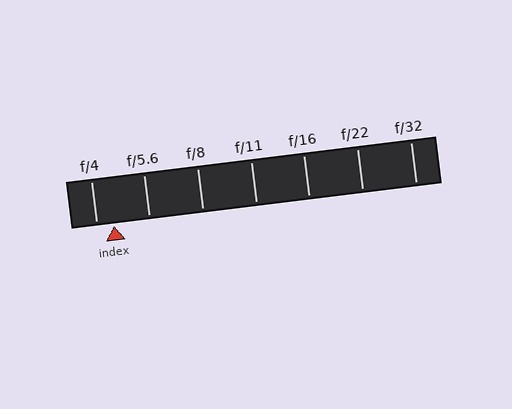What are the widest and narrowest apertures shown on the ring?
The widest aperture shown is f/4 and the narrowest is f/32.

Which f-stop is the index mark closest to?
The index mark is closest to f/4.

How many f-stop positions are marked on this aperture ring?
There are 7 f-stop positions marked.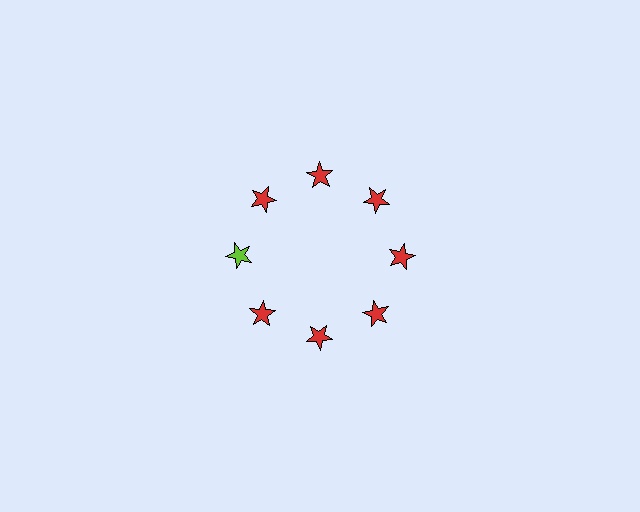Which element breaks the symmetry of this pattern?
The lime star at roughly the 9 o'clock position breaks the symmetry. All other shapes are red stars.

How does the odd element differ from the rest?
It has a different color: lime instead of red.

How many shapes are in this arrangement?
There are 8 shapes arranged in a ring pattern.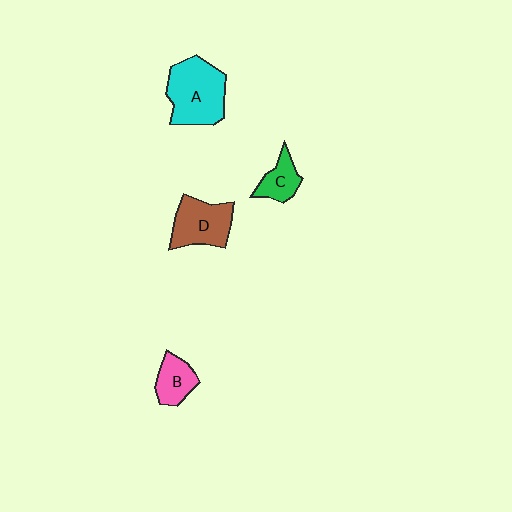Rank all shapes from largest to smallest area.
From largest to smallest: A (cyan), D (brown), B (pink), C (green).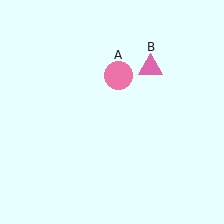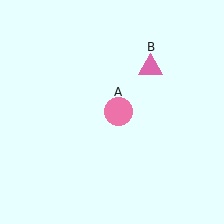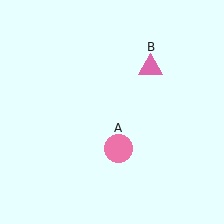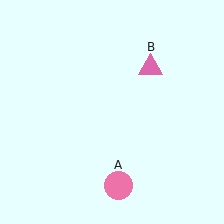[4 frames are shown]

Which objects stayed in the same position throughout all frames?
Pink triangle (object B) remained stationary.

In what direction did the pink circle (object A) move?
The pink circle (object A) moved down.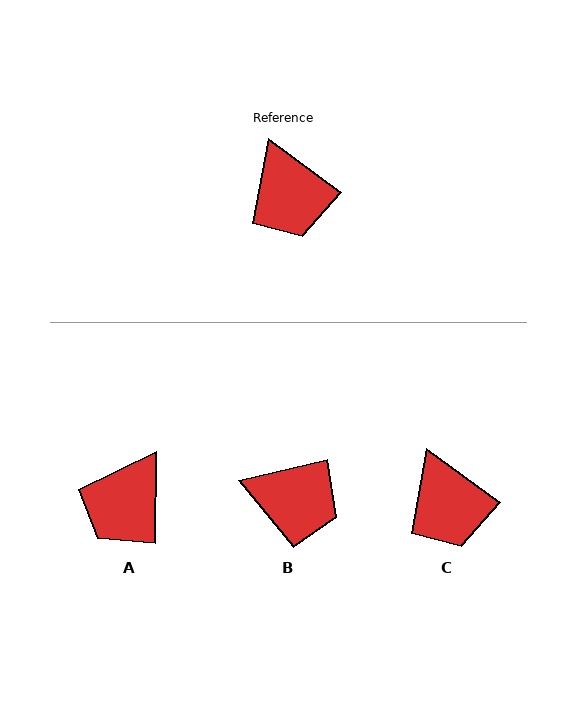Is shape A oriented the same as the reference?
No, it is off by about 54 degrees.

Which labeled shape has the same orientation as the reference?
C.